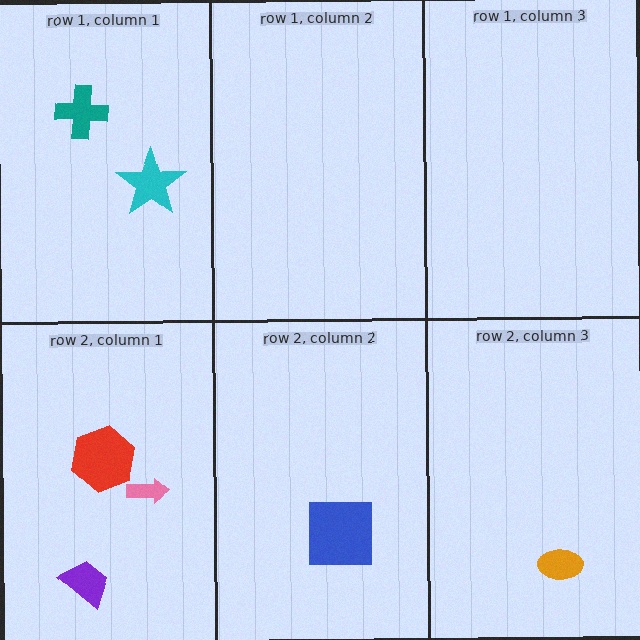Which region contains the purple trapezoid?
The row 2, column 1 region.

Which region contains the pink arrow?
The row 2, column 1 region.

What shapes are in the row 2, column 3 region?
The orange ellipse.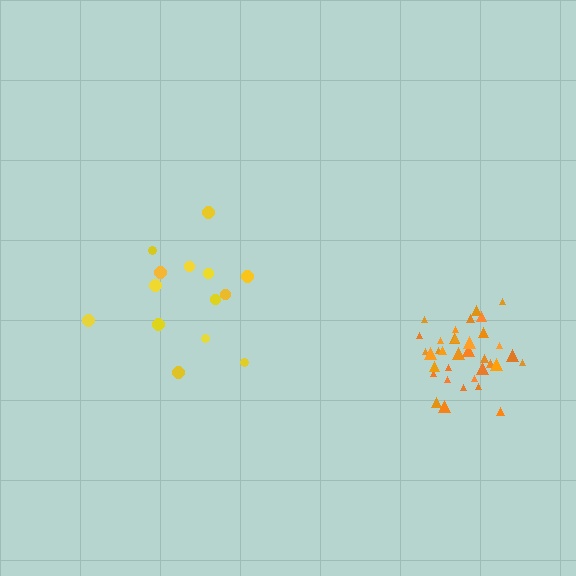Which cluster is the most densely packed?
Orange.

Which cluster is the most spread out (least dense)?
Yellow.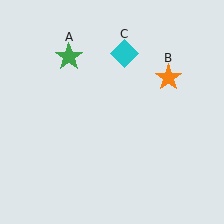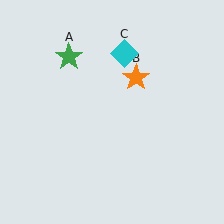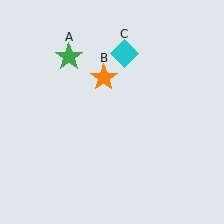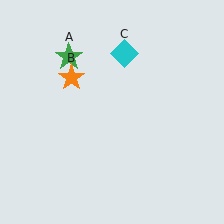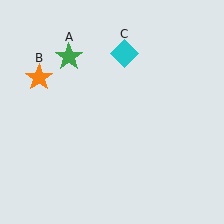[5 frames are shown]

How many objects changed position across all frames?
1 object changed position: orange star (object B).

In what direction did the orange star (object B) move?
The orange star (object B) moved left.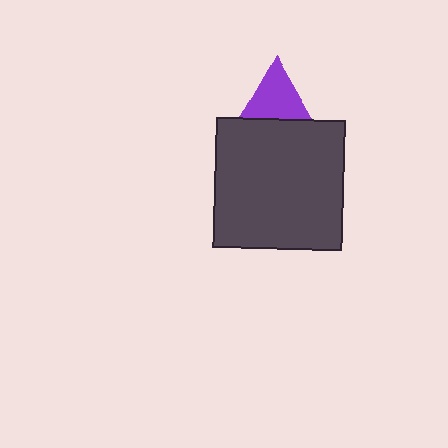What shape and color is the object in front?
The object in front is a dark gray square.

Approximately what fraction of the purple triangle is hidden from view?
Roughly 42% of the purple triangle is hidden behind the dark gray square.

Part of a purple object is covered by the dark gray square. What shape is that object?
It is a triangle.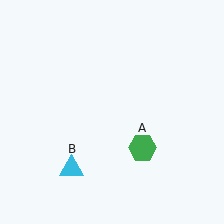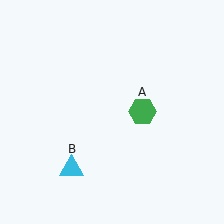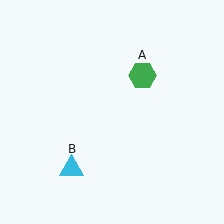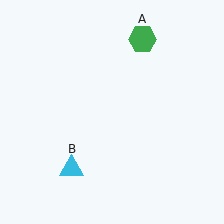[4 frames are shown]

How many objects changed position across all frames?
1 object changed position: green hexagon (object A).